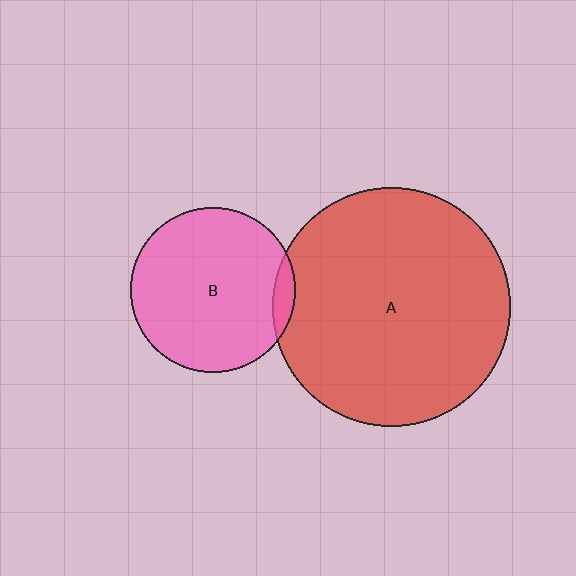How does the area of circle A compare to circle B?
Approximately 2.1 times.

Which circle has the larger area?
Circle A (red).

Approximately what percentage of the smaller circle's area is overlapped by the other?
Approximately 5%.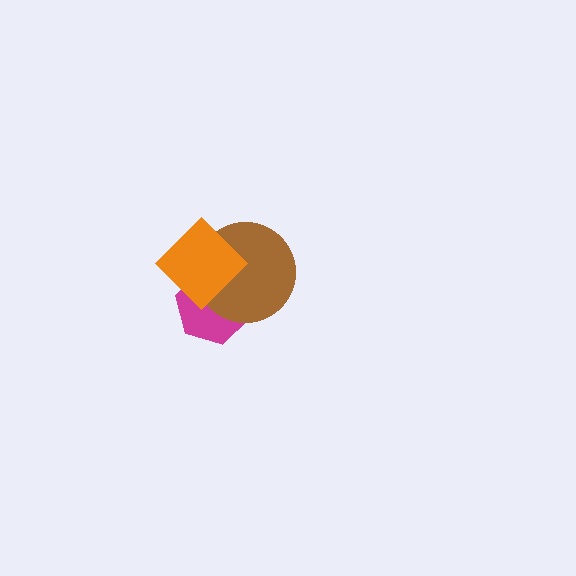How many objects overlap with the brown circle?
2 objects overlap with the brown circle.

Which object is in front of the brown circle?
The orange diamond is in front of the brown circle.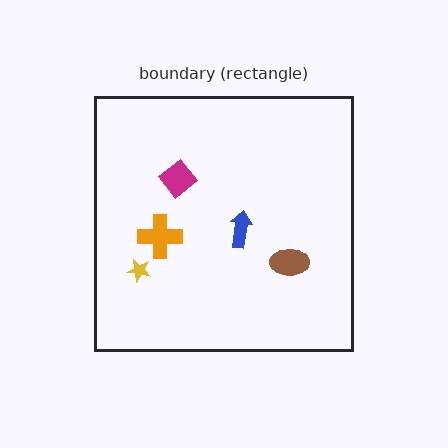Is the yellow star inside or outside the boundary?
Inside.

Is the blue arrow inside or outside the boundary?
Inside.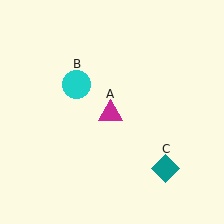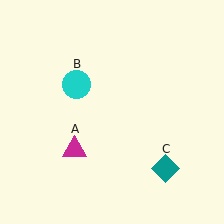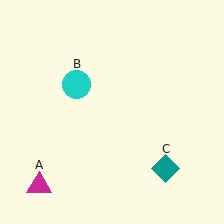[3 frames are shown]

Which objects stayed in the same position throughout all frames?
Cyan circle (object B) and teal diamond (object C) remained stationary.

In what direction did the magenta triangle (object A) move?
The magenta triangle (object A) moved down and to the left.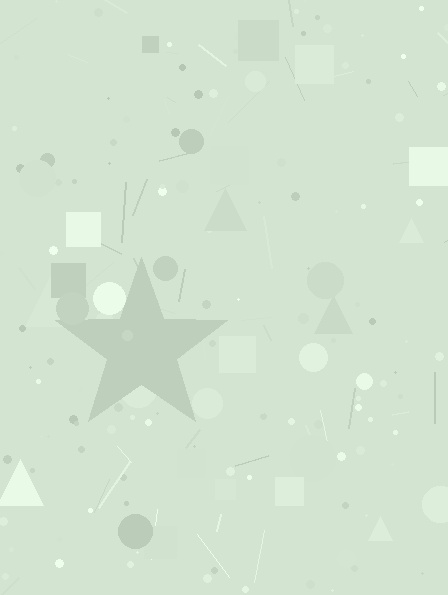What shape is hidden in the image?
A star is hidden in the image.